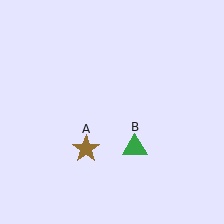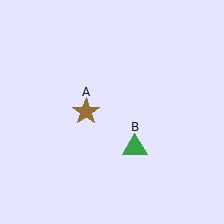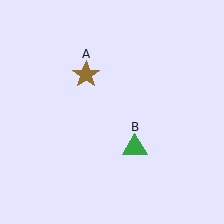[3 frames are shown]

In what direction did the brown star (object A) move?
The brown star (object A) moved up.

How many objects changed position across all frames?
1 object changed position: brown star (object A).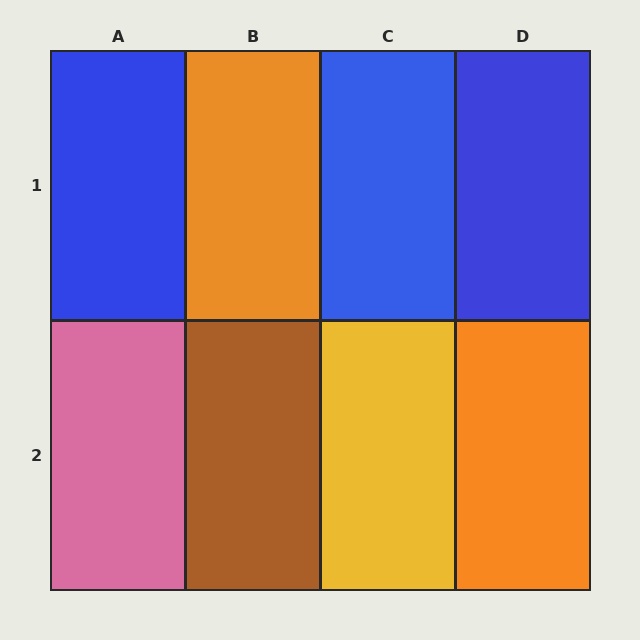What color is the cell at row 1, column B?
Orange.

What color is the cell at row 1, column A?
Blue.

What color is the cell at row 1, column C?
Blue.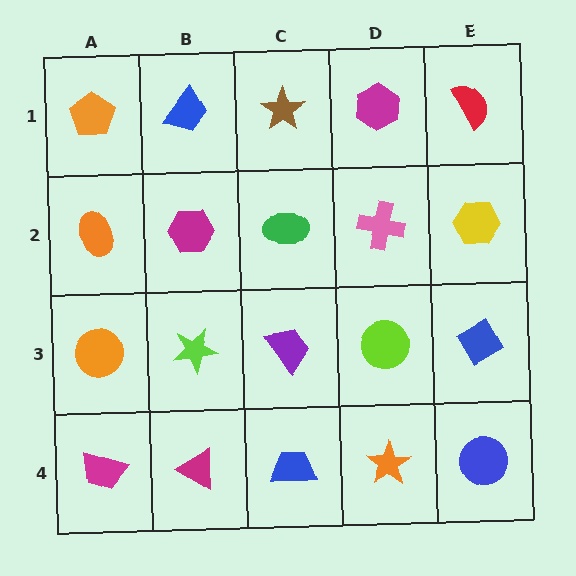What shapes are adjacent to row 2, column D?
A magenta hexagon (row 1, column D), a lime circle (row 3, column D), a green ellipse (row 2, column C), a yellow hexagon (row 2, column E).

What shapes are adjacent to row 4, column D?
A lime circle (row 3, column D), a blue trapezoid (row 4, column C), a blue circle (row 4, column E).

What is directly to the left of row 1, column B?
An orange pentagon.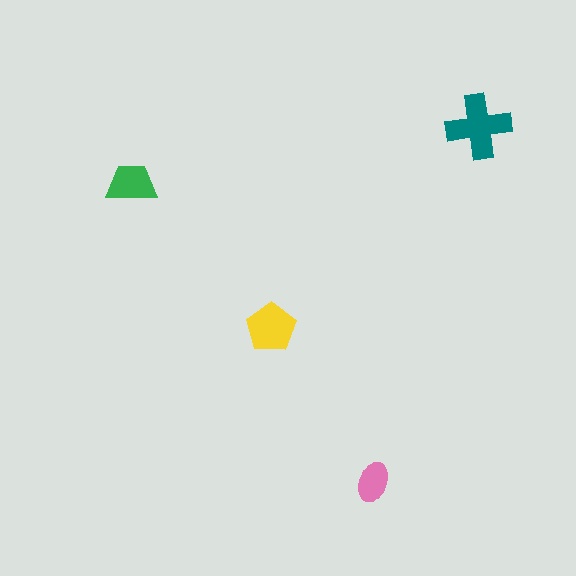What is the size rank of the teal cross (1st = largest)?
1st.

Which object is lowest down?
The pink ellipse is bottommost.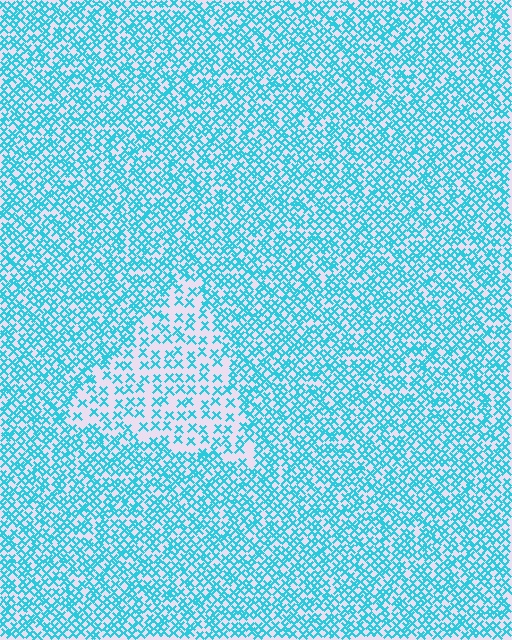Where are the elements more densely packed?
The elements are more densely packed outside the triangle boundary.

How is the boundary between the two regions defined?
The boundary is defined by a change in element density (approximately 2.1x ratio). All elements are the same color, size, and shape.